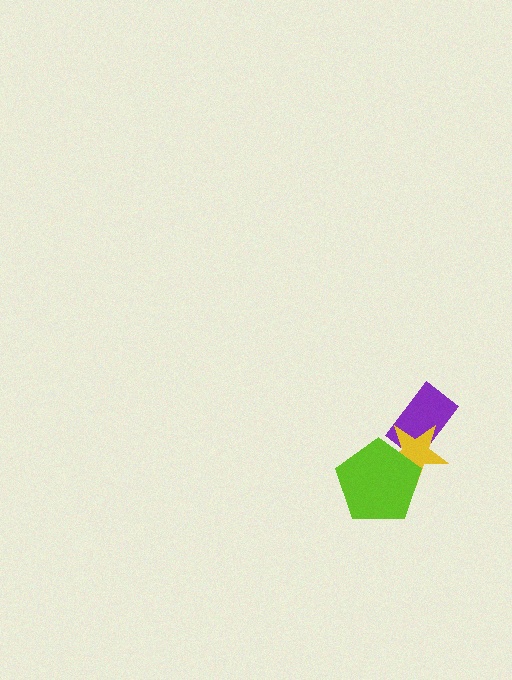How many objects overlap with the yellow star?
2 objects overlap with the yellow star.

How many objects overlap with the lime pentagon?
1 object overlaps with the lime pentagon.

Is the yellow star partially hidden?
Yes, it is partially covered by another shape.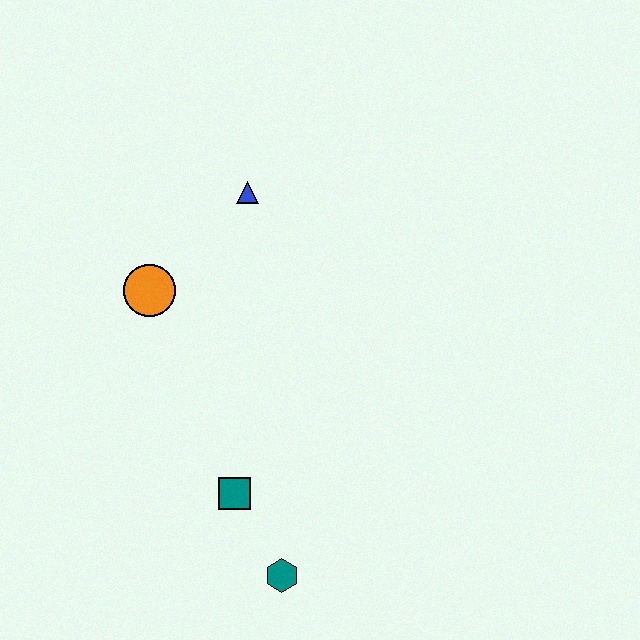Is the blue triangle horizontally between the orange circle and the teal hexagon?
Yes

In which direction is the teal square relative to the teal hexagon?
The teal square is above the teal hexagon.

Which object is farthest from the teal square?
The blue triangle is farthest from the teal square.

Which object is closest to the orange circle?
The blue triangle is closest to the orange circle.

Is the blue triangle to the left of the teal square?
No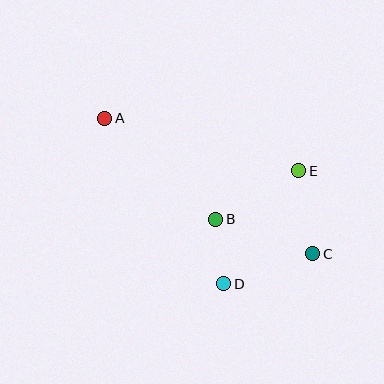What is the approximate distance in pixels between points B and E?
The distance between B and E is approximately 96 pixels.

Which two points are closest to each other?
Points B and D are closest to each other.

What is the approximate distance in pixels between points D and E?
The distance between D and E is approximately 136 pixels.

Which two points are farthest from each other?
Points A and C are farthest from each other.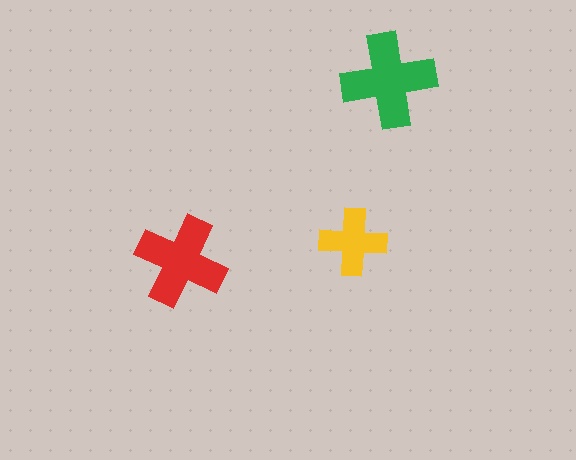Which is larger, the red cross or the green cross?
The green one.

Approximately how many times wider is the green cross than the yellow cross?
About 1.5 times wider.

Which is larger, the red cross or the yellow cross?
The red one.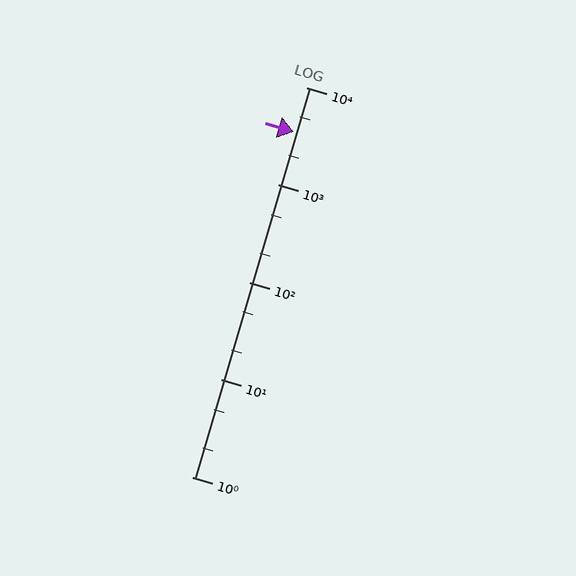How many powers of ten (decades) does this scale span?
The scale spans 4 decades, from 1 to 10000.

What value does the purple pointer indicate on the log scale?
The pointer indicates approximately 3500.